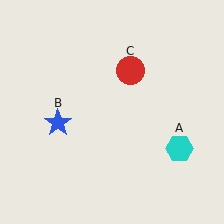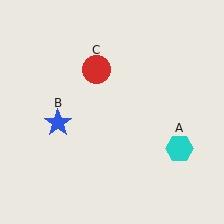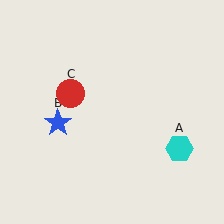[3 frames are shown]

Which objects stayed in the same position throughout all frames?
Cyan hexagon (object A) and blue star (object B) remained stationary.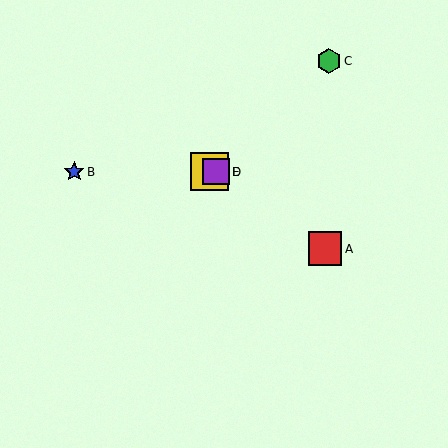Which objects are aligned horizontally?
Objects B, D, E are aligned horizontally.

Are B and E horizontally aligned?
Yes, both are at y≈172.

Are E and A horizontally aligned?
No, E is at y≈172 and A is at y≈249.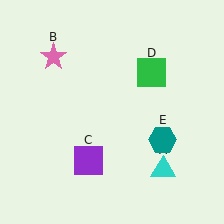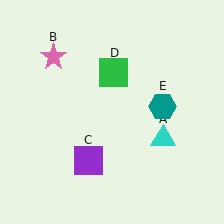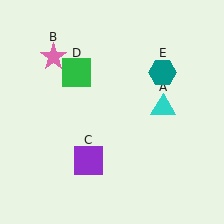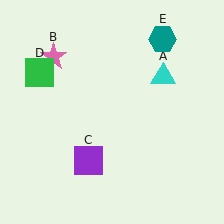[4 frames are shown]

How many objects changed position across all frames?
3 objects changed position: cyan triangle (object A), green square (object D), teal hexagon (object E).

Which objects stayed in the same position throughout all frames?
Pink star (object B) and purple square (object C) remained stationary.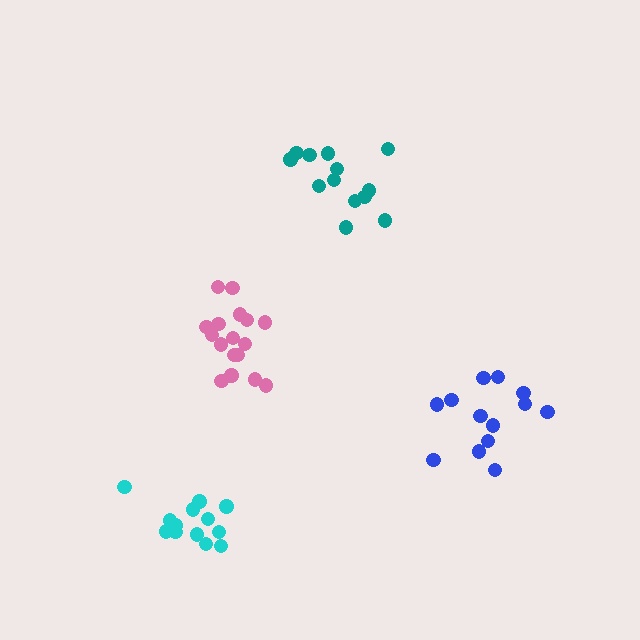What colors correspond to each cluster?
The clusters are colored: teal, blue, pink, cyan.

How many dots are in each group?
Group 1: 13 dots, Group 2: 13 dots, Group 3: 17 dots, Group 4: 13 dots (56 total).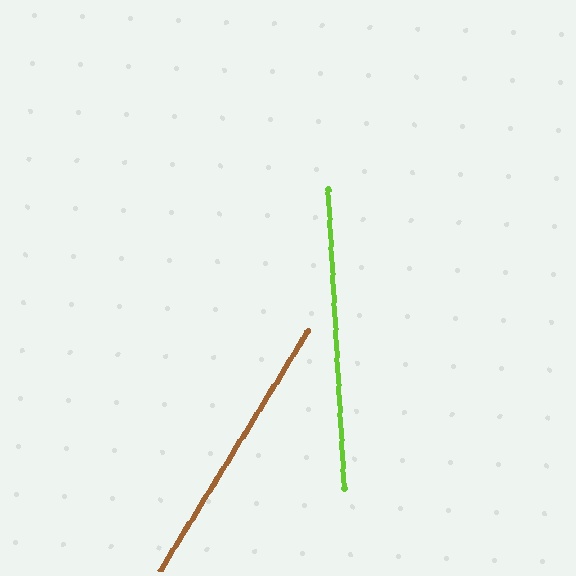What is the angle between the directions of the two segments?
Approximately 35 degrees.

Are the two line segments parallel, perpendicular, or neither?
Neither parallel nor perpendicular — they differ by about 35°.